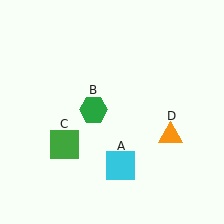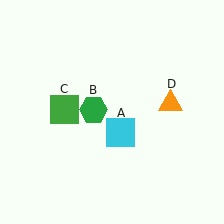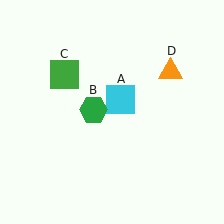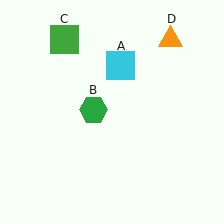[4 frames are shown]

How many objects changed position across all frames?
3 objects changed position: cyan square (object A), green square (object C), orange triangle (object D).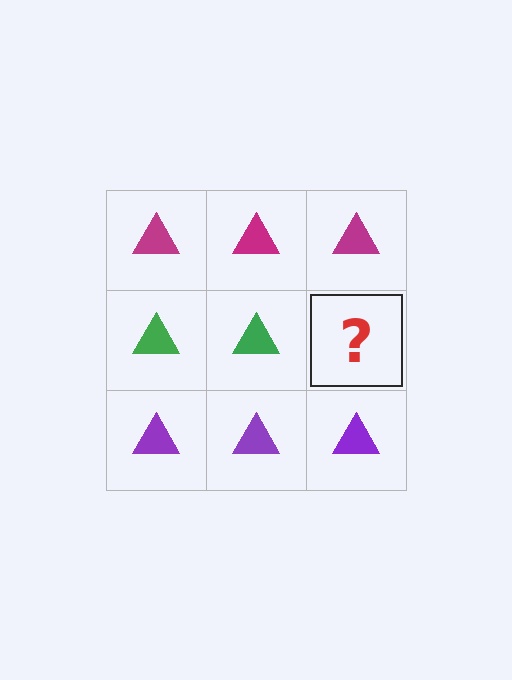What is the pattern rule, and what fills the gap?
The rule is that each row has a consistent color. The gap should be filled with a green triangle.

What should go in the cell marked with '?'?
The missing cell should contain a green triangle.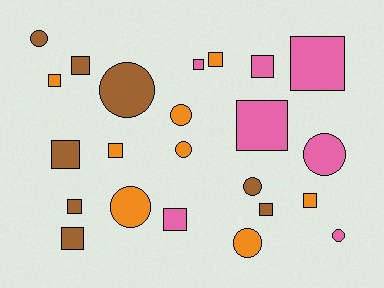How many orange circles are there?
There are 4 orange circles.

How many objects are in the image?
There are 23 objects.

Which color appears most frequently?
Orange, with 8 objects.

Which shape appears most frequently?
Square, with 14 objects.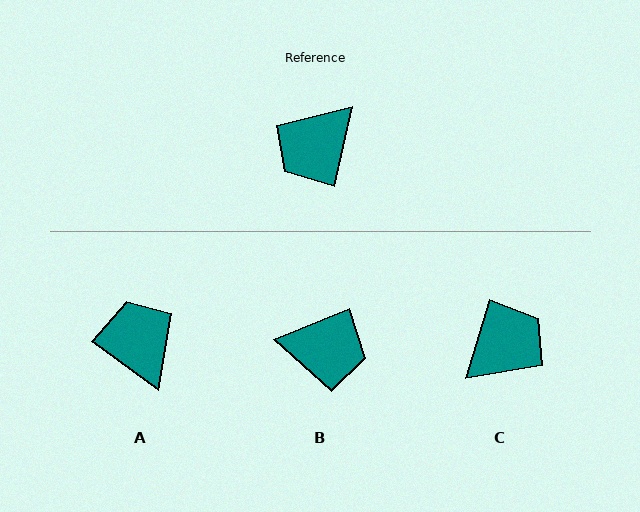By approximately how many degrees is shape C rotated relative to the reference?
Approximately 175 degrees counter-clockwise.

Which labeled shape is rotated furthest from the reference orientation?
C, about 175 degrees away.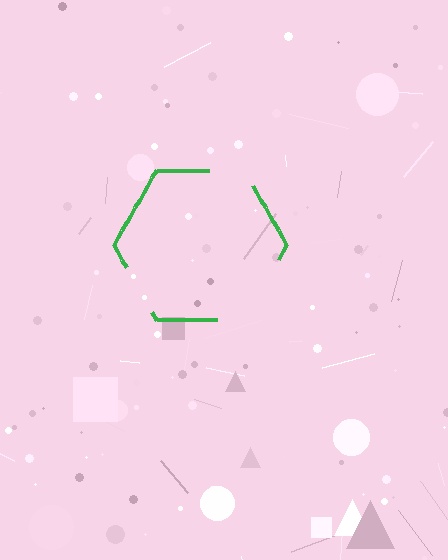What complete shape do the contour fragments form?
The contour fragments form a hexagon.